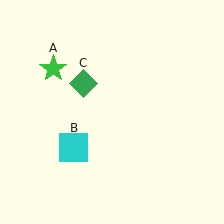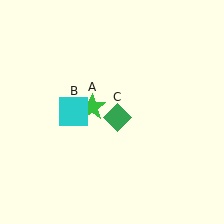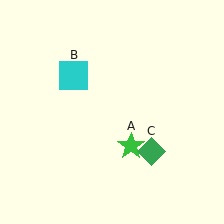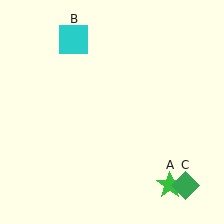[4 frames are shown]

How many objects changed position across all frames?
3 objects changed position: green star (object A), cyan square (object B), green diamond (object C).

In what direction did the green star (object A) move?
The green star (object A) moved down and to the right.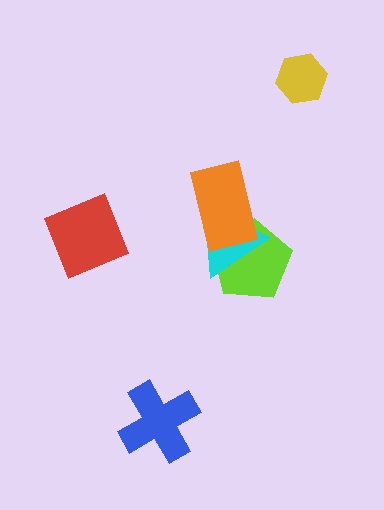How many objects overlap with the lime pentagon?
2 objects overlap with the lime pentagon.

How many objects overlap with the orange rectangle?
2 objects overlap with the orange rectangle.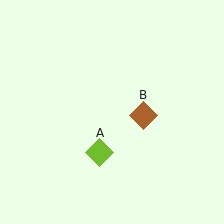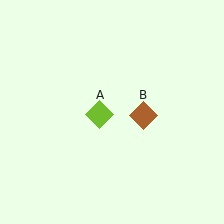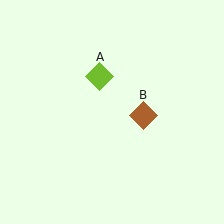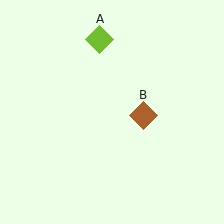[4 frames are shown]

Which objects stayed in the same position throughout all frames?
Brown diamond (object B) remained stationary.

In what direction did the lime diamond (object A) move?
The lime diamond (object A) moved up.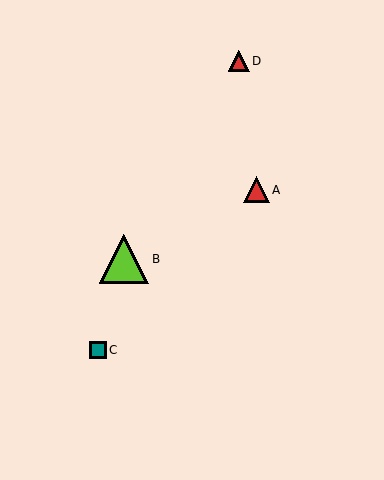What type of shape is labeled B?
Shape B is a lime triangle.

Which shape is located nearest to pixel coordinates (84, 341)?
The teal square (labeled C) at (98, 350) is nearest to that location.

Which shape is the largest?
The lime triangle (labeled B) is the largest.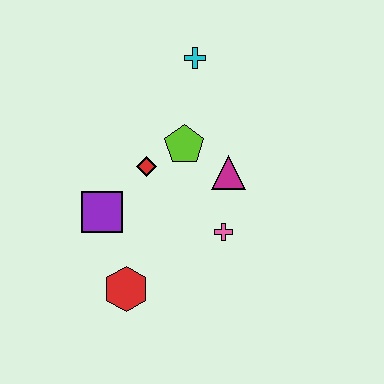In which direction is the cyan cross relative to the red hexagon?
The cyan cross is above the red hexagon.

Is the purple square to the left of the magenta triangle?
Yes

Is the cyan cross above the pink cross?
Yes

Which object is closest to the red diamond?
The lime pentagon is closest to the red diamond.